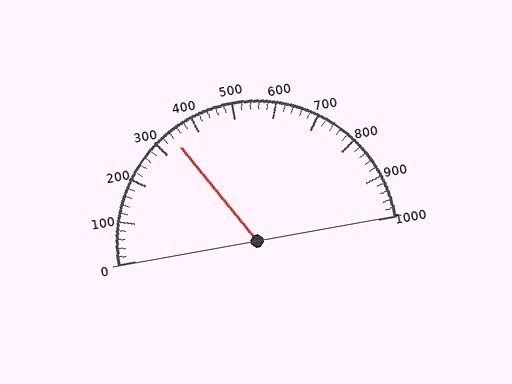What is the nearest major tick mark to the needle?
The nearest major tick mark is 300.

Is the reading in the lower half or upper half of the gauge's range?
The reading is in the lower half of the range (0 to 1000).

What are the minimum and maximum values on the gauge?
The gauge ranges from 0 to 1000.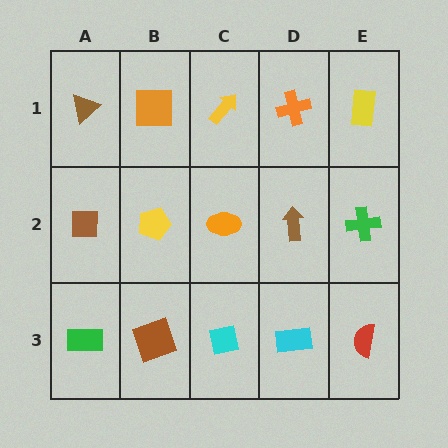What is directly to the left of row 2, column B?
A brown square.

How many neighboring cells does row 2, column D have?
4.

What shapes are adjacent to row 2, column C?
A yellow arrow (row 1, column C), a cyan square (row 3, column C), a yellow pentagon (row 2, column B), a brown arrow (row 2, column D).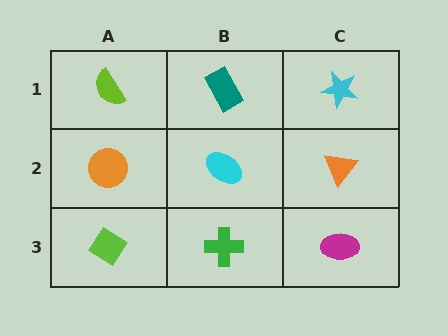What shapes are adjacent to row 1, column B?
A cyan ellipse (row 2, column B), a lime semicircle (row 1, column A), a cyan star (row 1, column C).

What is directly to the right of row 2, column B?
An orange triangle.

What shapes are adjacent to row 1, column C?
An orange triangle (row 2, column C), a teal rectangle (row 1, column B).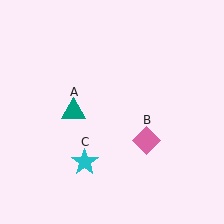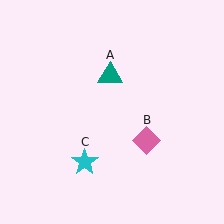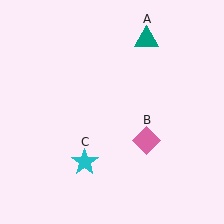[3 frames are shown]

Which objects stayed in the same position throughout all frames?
Pink diamond (object B) and cyan star (object C) remained stationary.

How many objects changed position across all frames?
1 object changed position: teal triangle (object A).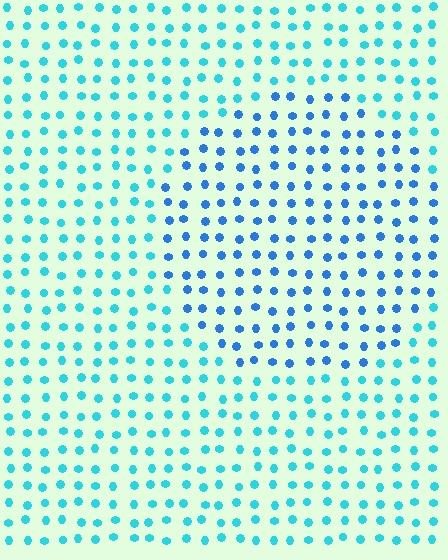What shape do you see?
I see a circle.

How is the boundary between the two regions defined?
The boundary is defined purely by a slight shift in hue (about 30 degrees). Spacing, size, and orientation are identical on both sides.